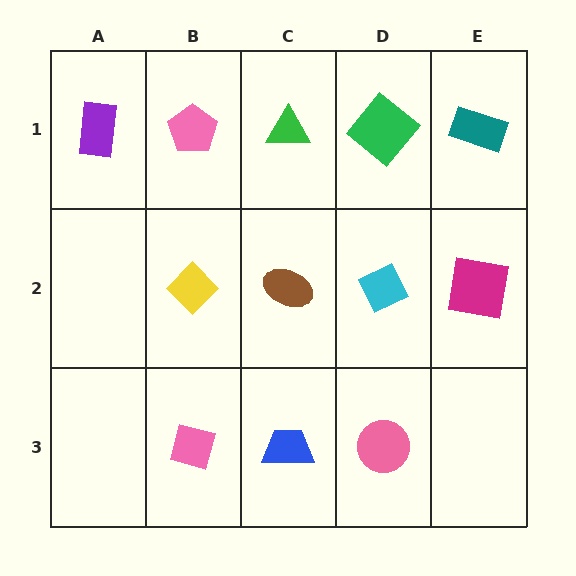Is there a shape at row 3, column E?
No, that cell is empty.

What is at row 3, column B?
A pink square.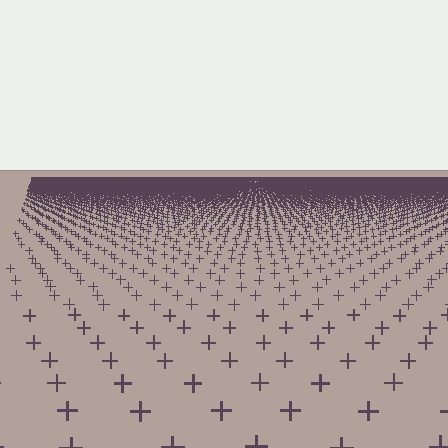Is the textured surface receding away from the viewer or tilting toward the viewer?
The surface is receding away from the viewer. Texture elements get smaller and denser toward the top.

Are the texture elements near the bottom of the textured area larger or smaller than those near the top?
Larger. Near the bottom, elements are closer to the viewer and appear at a bigger on-screen size.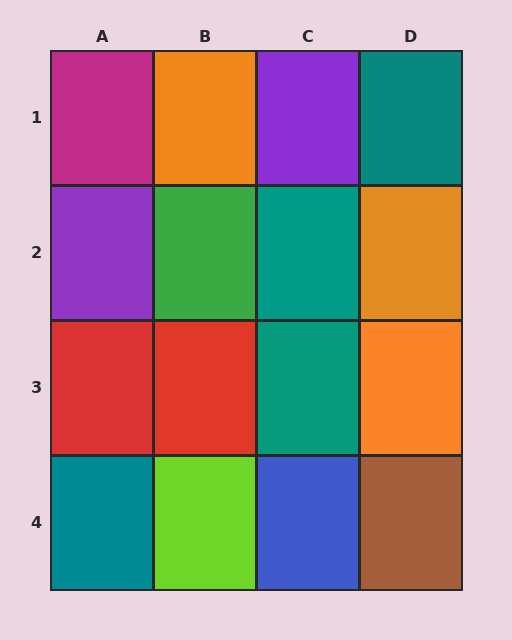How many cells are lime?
1 cell is lime.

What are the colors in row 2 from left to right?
Purple, green, teal, orange.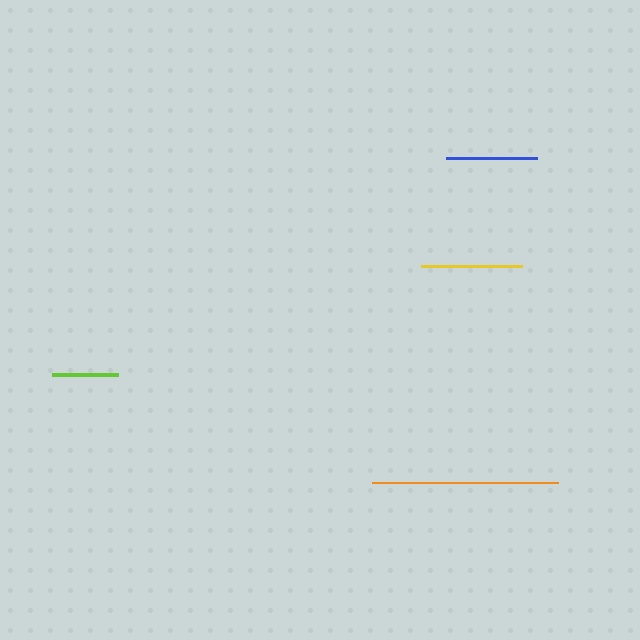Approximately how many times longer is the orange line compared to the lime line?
The orange line is approximately 2.8 times the length of the lime line.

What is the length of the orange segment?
The orange segment is approximately 185 pixels long.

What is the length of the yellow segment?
The yellow segment is approximately 100 pixels long.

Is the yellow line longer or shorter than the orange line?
The orange line is longer than the yellow line.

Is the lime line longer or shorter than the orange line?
The orange line is longer than the lime line.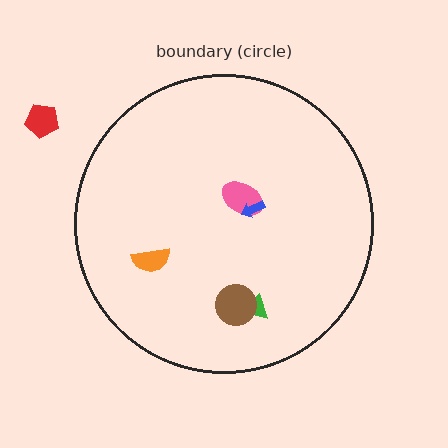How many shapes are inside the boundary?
5 inside, 1 outside.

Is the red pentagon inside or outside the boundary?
Outside.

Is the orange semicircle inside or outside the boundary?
Inside.